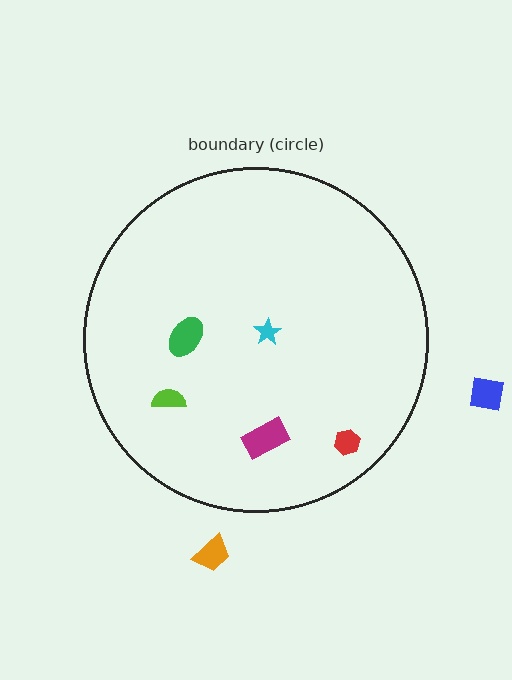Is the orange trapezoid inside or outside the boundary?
Outside.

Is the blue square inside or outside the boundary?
Outside.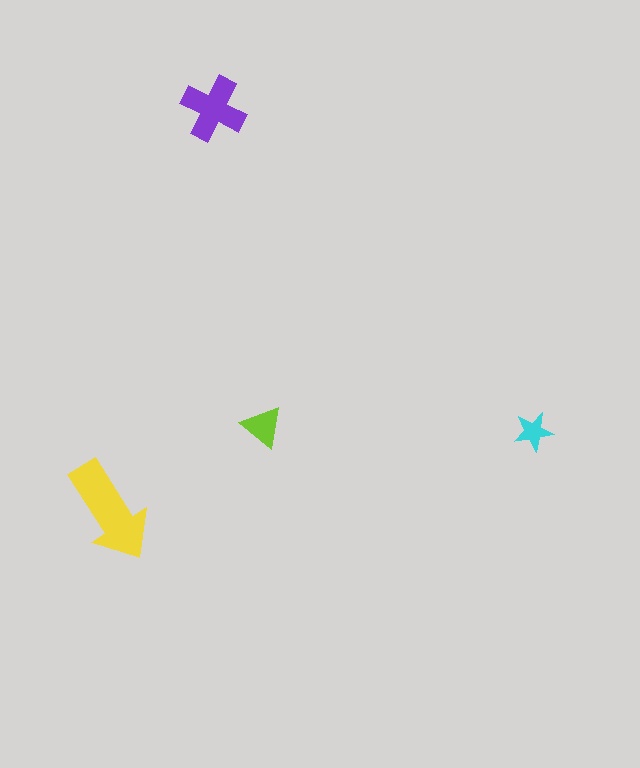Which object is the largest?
The yellow arrow.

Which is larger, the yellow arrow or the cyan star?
The yellow arrow.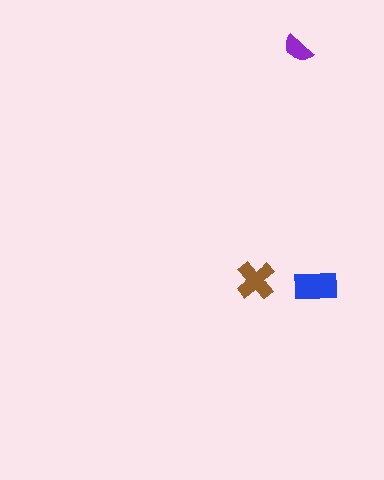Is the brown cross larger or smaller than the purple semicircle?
Larger.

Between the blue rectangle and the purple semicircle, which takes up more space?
The blue rectangle.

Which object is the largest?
The blue rectangle.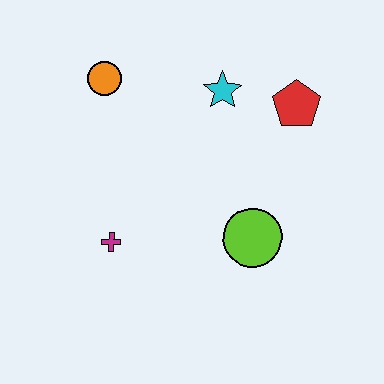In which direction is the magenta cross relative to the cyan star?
The magenta cross is below the cyan star.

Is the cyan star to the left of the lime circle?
Yes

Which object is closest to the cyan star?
The red pentagon is closest to the cyan star.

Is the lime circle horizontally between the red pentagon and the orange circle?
Yes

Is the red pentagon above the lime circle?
Yes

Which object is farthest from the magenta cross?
The red pentagon is farthest from the magenta cross.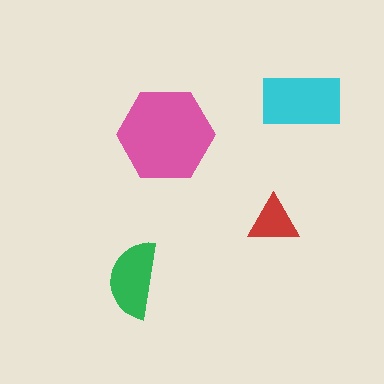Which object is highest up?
The cyan rectangle is topmost.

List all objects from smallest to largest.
The red triangle, the green semicircle, the cyan rectangle, the pink hexagon.